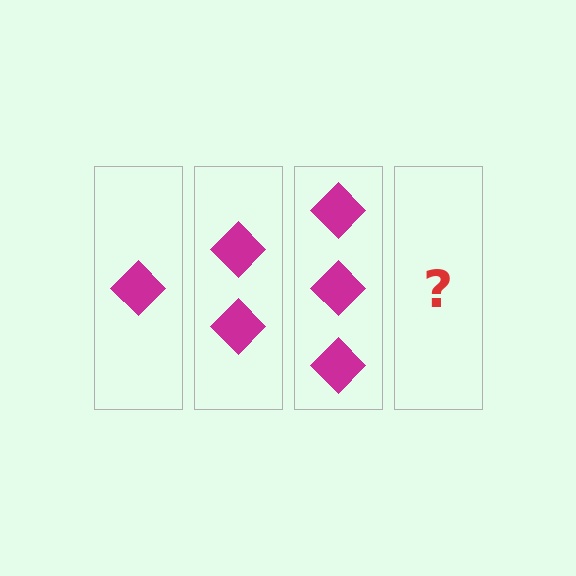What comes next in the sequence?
The next element should be 4 diamonds.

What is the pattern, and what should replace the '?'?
The pattern is that each step adds one more diamond. The '?' should be 4 diamonds.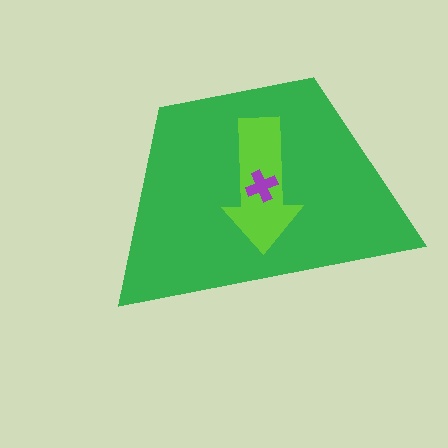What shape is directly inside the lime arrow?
The purple cross.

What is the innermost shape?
The purple cross.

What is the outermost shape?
The green trapezoid.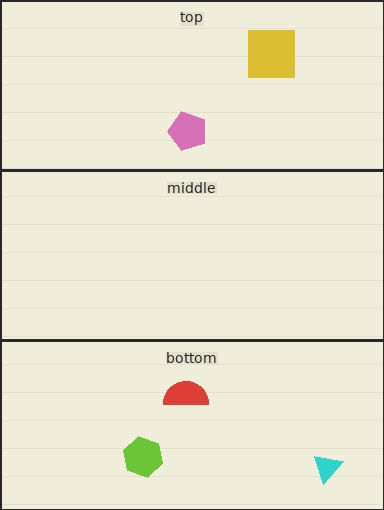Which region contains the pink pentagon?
The top region.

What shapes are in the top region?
The pink pentagon, the yellow square.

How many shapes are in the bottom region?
3.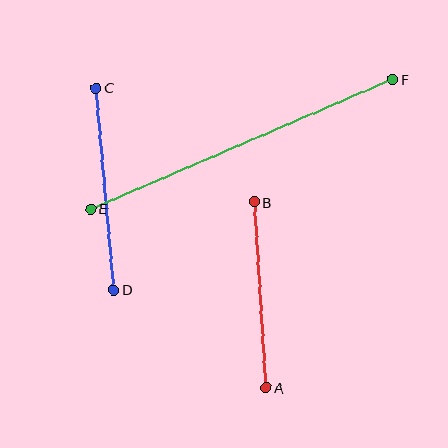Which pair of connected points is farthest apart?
Points E and F are farthest apart.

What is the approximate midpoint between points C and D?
The midpoint is at approximately (105, 189) pixels.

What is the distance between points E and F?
The distance is approximately 329 pixels.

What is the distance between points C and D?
The distance is approximately 203 pixels.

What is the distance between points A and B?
The distance is approximately 186 pixels.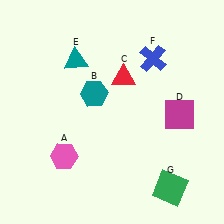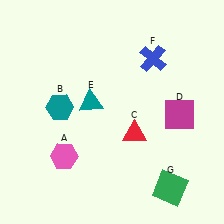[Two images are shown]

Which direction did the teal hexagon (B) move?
The teal hexagon (B) moved left.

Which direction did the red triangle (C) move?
The red triangle (C) moved down.